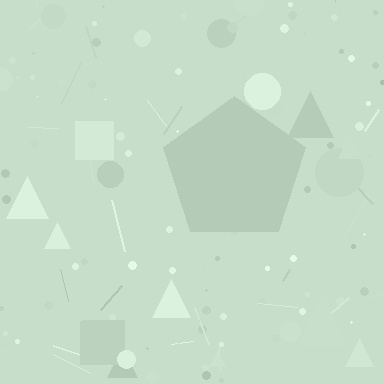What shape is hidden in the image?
A pentagon is hidden in the image.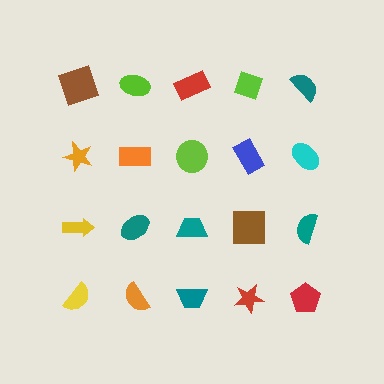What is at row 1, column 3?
A red rectangle.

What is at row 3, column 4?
A brown square.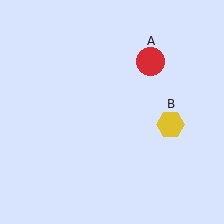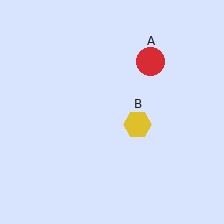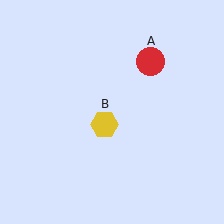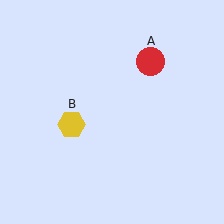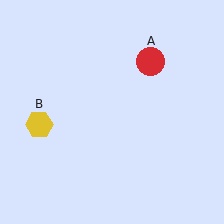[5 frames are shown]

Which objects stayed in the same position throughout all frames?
Red circle (object A) remained stationary.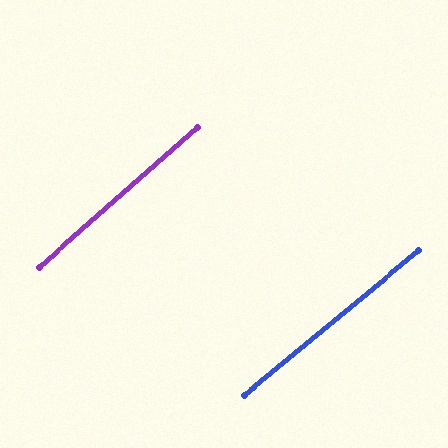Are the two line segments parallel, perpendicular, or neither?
Parallel — their directions differ by only 1.9°.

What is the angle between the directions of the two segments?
Approximately 2 degrees.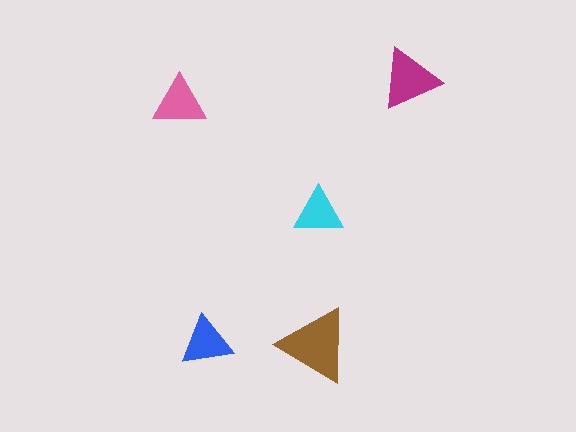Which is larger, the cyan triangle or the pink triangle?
The pink one.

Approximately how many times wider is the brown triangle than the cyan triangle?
About 1.5 times wider.